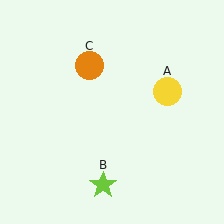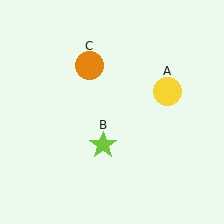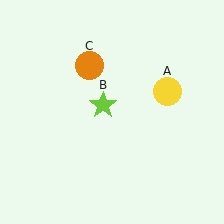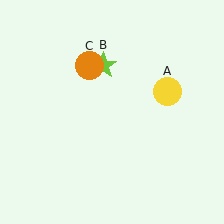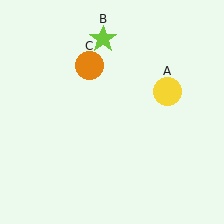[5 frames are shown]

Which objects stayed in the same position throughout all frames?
Yellow circle (object A) and orange circle (object C) remained stationary.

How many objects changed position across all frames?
1 object changed position: lime star (object B).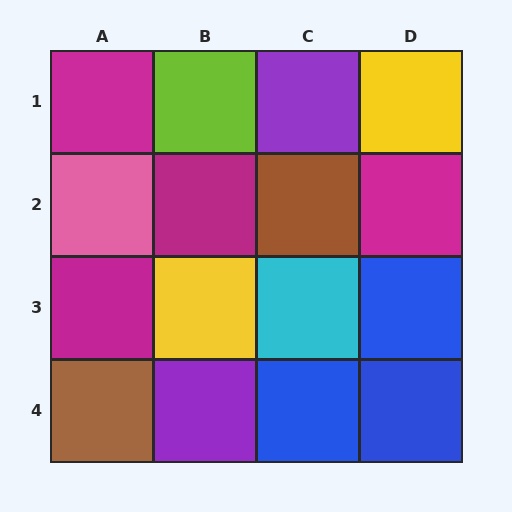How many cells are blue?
3 cells are blue.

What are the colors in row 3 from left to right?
Magenta, yellow, cyan, blue.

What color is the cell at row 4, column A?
Brown.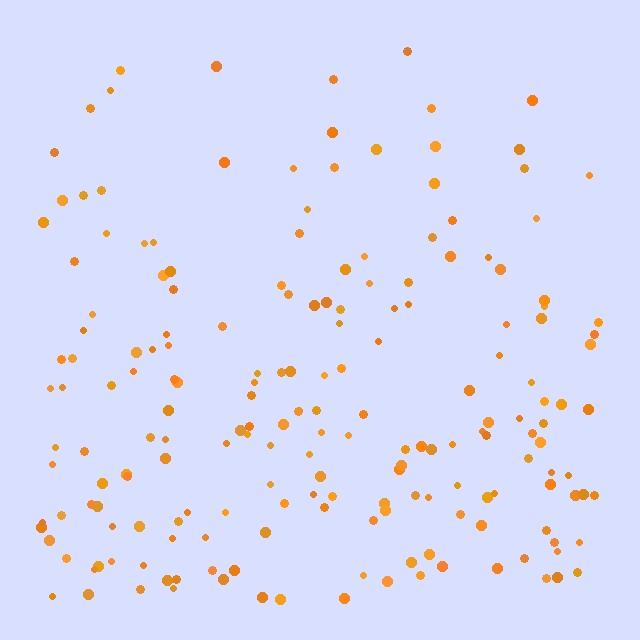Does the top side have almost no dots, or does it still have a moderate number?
Still a moderate number, just noticeably fewer than the bottom.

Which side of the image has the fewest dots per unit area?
The top.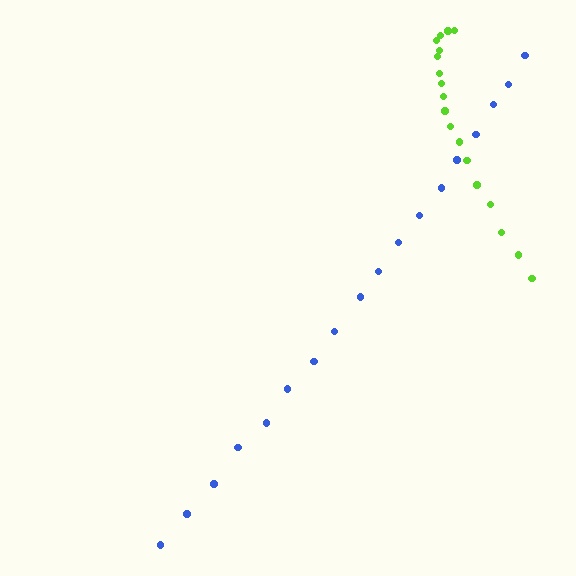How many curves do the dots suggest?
There are 2 distinct paths.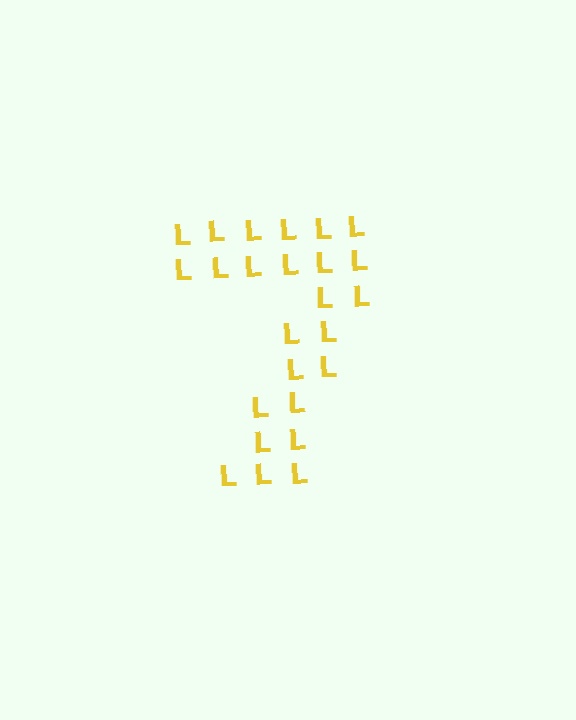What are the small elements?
The small elements are letter L's.